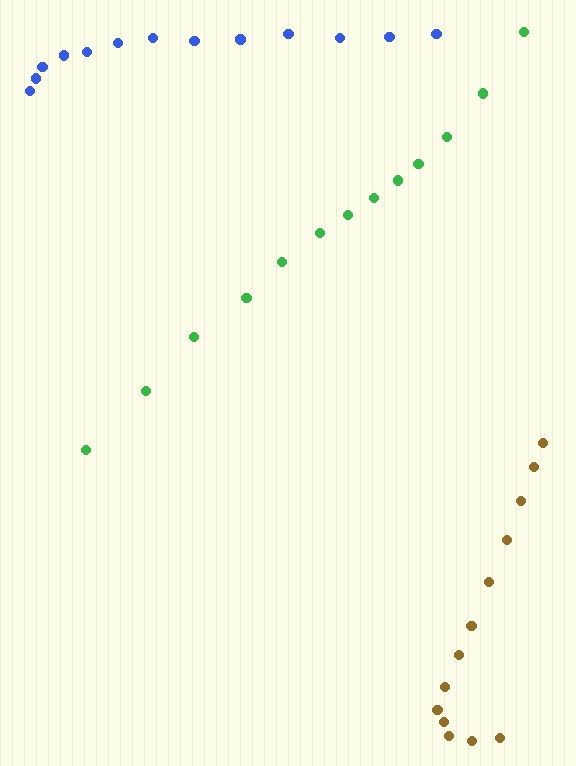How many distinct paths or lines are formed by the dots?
There are 3 distinct paths.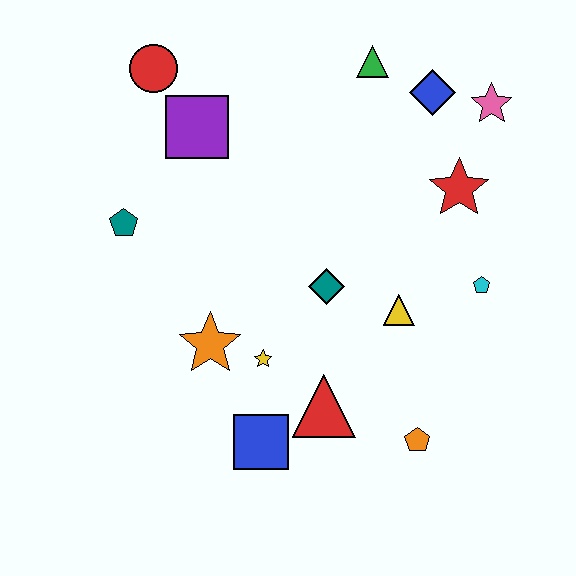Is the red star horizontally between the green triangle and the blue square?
No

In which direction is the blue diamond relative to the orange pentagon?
The blue diamond is above the orange pentagon.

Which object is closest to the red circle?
The purple square is closest to the red circle.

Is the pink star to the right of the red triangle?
Yes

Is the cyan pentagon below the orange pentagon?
No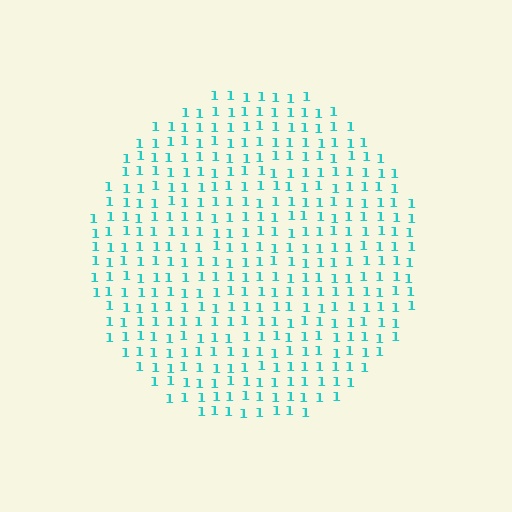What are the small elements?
The small elements are digit 1's.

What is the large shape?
The large shape is a circle.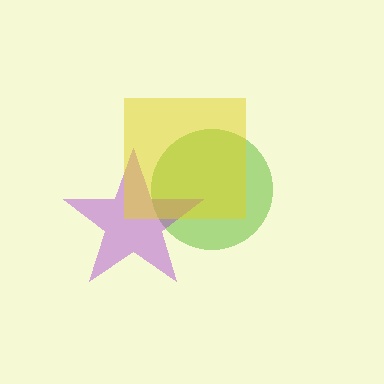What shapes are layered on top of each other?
The layered shapes are: a lime circle, a purple star, a yellow square.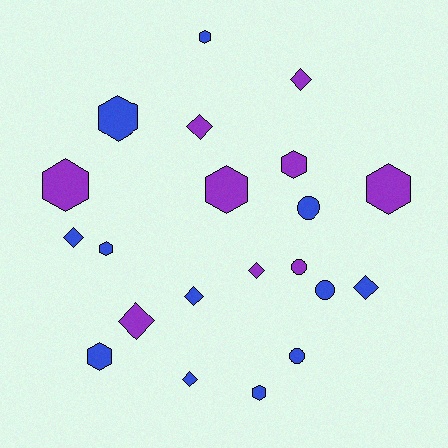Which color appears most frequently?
Blue, with 12 objects.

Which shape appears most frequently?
Hexagon, with 9 objects.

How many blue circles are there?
There are 3 blue circles.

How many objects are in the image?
There are 21 objects.